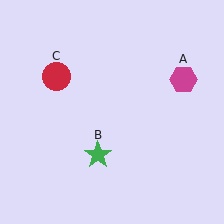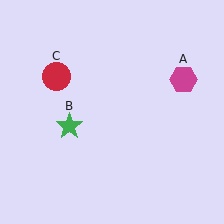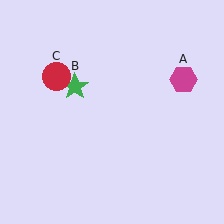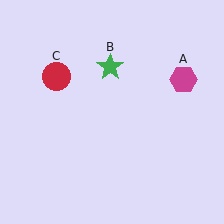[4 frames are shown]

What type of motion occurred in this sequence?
The green star (object B) rotated clockwise around the center of the scene.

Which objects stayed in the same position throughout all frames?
Magenta hexagon (object A) and red circle (object C) remained stationary.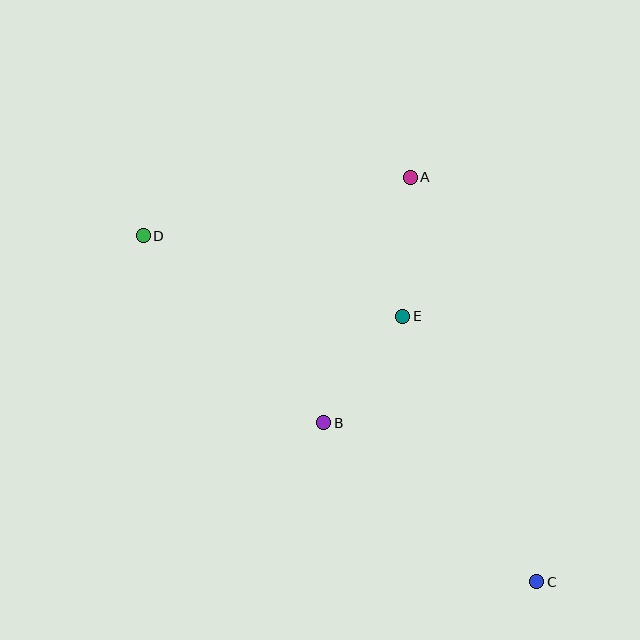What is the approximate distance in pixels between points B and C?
The distance between B and C is approximately 266 pixels.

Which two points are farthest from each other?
Points C and D are farthest from each other.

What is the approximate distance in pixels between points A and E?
The distance between A and E is approximately 139 pixels.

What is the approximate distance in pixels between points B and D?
The distance between B and D is approximately 260 pixels.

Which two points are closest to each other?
Points B and E are closest to each other.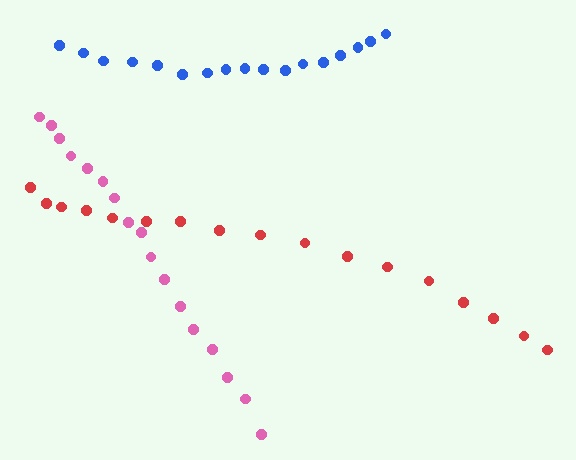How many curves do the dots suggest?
There are 3 distinct paths.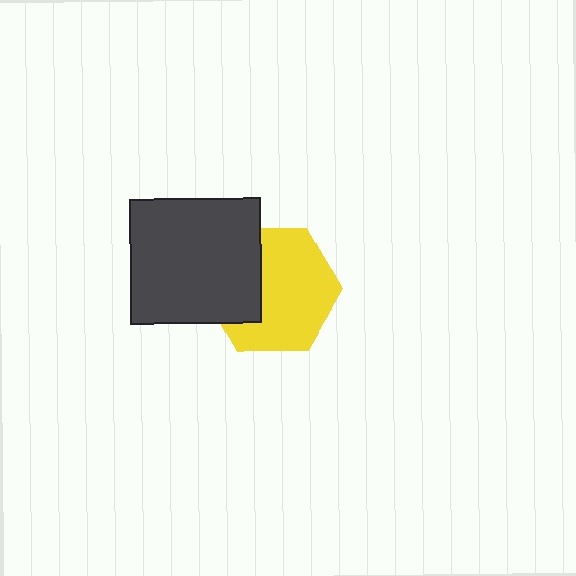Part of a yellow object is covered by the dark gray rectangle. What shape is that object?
It is a hexagon.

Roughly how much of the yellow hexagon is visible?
Most of it is visible (roughly 67%).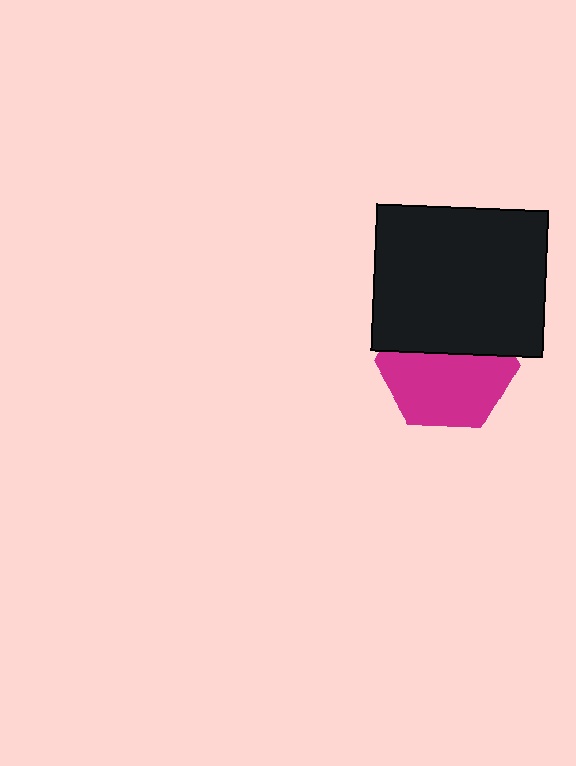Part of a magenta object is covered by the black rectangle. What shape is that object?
It is a hexagon.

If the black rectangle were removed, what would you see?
You would see the complete magenta hexagon.